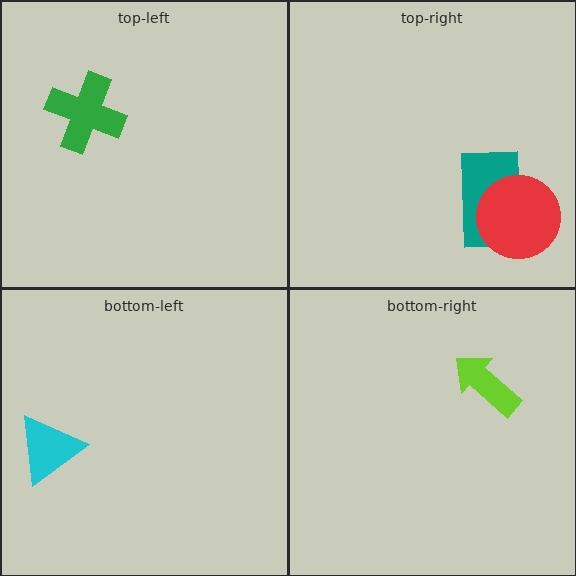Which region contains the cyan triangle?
The bottom-left region.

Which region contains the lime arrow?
The bottom-right region.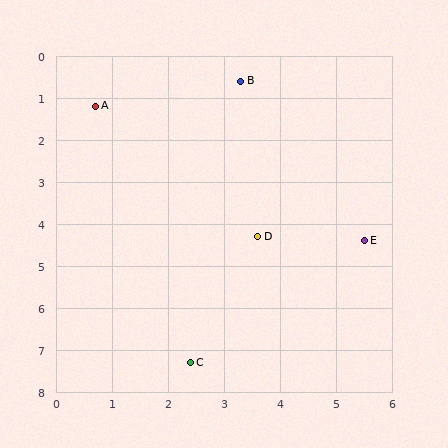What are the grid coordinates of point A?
Point A is at approximately (0.7, 1.2).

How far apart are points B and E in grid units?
Points B and E are about 4.4 grid units apart.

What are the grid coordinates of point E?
Point E is at approximately (5.5, 4.4).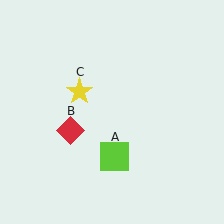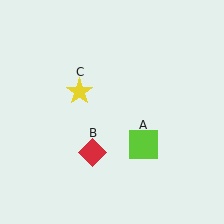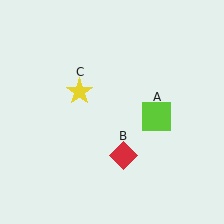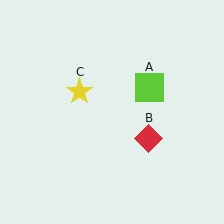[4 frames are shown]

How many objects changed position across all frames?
2 objects changed position: lime square (object A), red diamond (object B).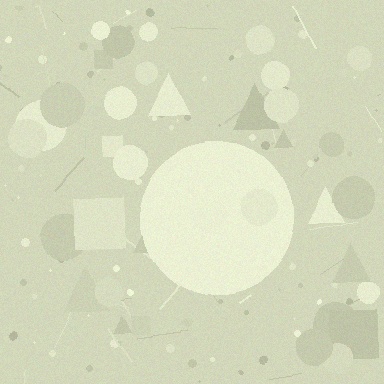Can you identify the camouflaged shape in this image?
The camouflaged shape is a circle.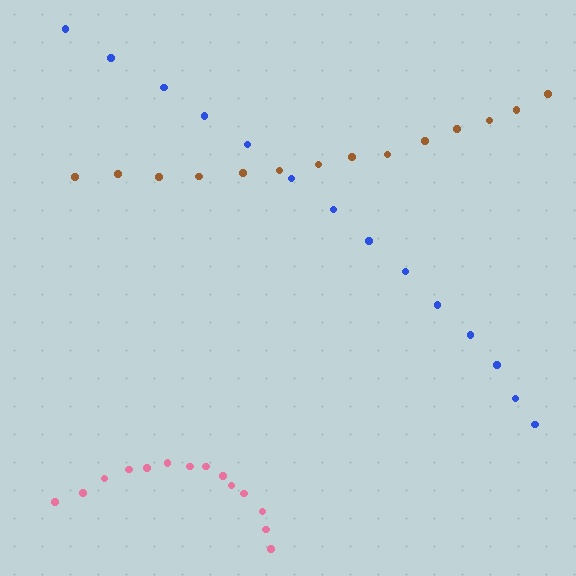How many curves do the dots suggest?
There are 3 distinct paths.